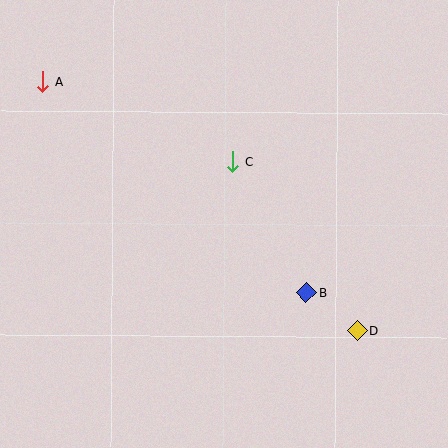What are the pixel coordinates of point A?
Point A is at (43, 82).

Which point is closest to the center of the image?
Point C at (233, 162) is closest to the center.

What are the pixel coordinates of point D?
Point D is at (358, 331).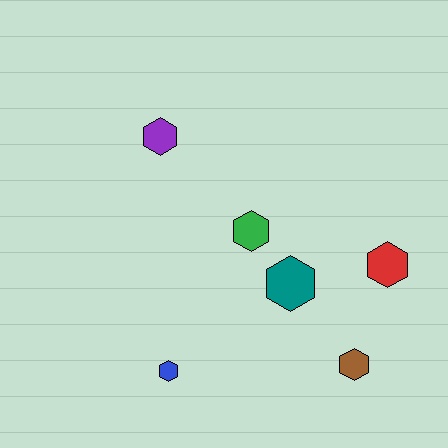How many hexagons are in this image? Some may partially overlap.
There are 6 hexagons.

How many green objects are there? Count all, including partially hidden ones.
There is 1 green object.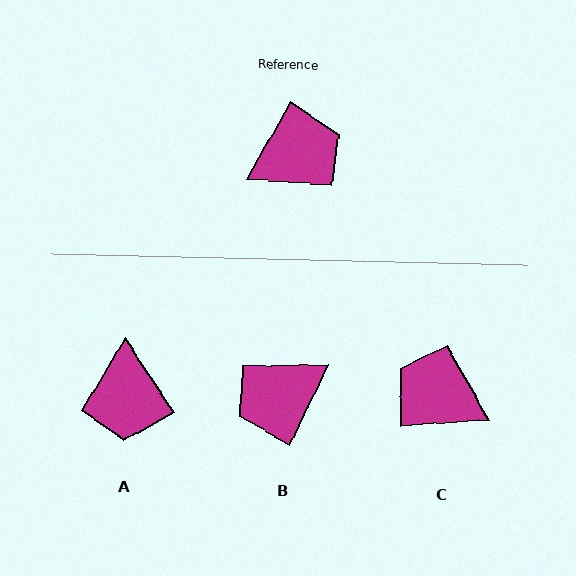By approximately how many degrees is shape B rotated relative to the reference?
Approximately 176 degrees clockwise.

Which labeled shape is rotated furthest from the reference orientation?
B, about 176 degrees away.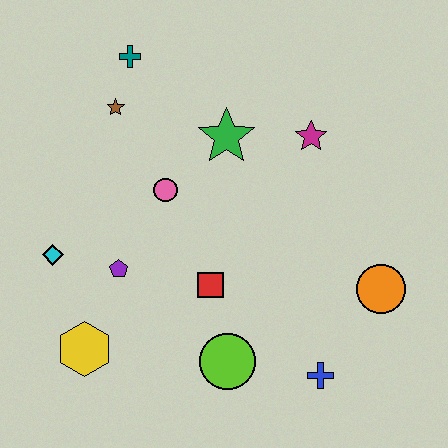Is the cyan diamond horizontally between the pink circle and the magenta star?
No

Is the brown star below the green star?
No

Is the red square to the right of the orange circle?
No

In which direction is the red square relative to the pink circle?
The red square is below the pink circle.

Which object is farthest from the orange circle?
The teal cross is farthest from the orange circle.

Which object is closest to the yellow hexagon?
The purple pentagon is closest to the yellow hexagon.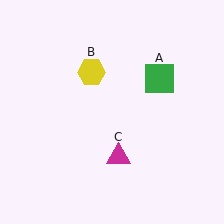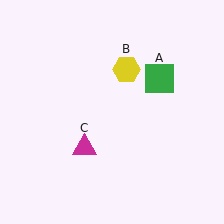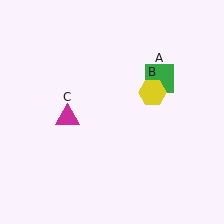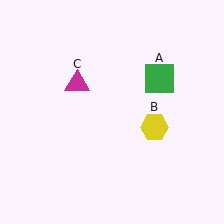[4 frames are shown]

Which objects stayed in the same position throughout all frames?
Green square (object A) remained stationary.